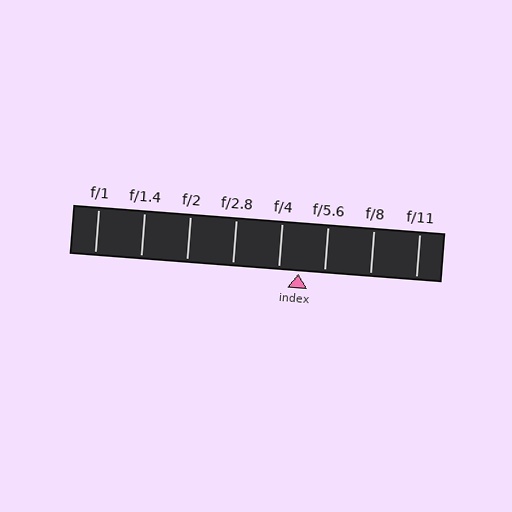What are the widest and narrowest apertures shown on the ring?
The widest aperture shown is f/1 and the narrowest is f/11.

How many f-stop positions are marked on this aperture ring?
There are 8 f-stop positions marked.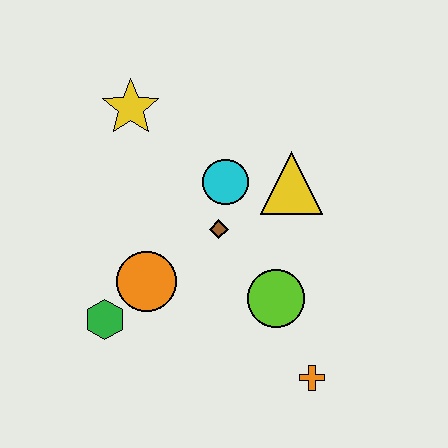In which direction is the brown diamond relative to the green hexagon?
The brown diamond is to the right of the green hexagon.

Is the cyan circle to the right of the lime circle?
No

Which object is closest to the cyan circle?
The brown diamond is closest to the cyan circle.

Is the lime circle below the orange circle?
Yes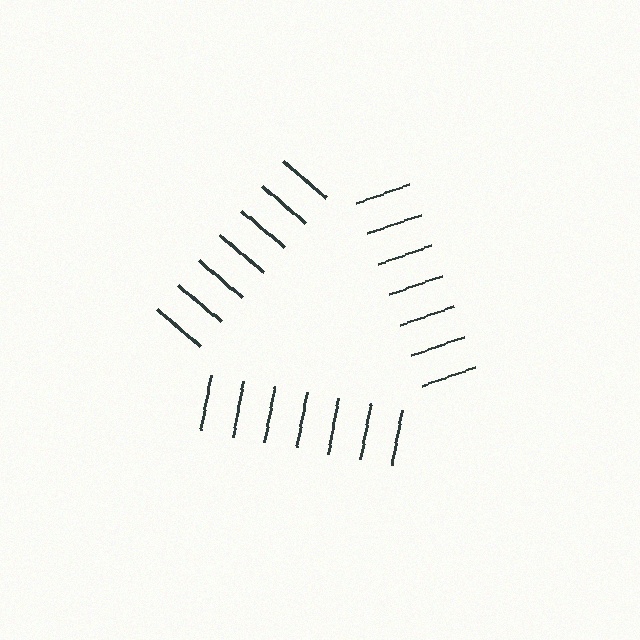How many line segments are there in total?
21 — 7 along each of the 3 edges.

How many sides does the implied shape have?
3 sides — the line-ends trace a triangle.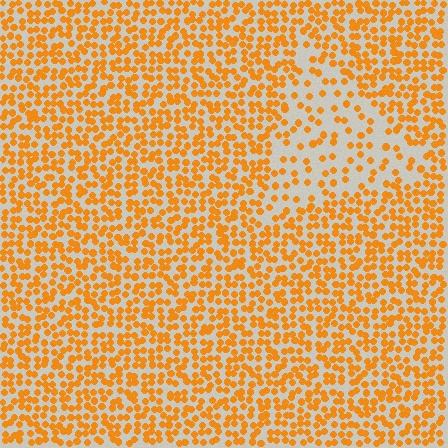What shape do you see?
I see a triangle.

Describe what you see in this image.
The image contains small orange elements arranged at two different densities. A triangle-shaped region is visible where the elements are less densely packed than the surrounding area.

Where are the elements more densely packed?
The elements are more densely packed outside the triangle boundary.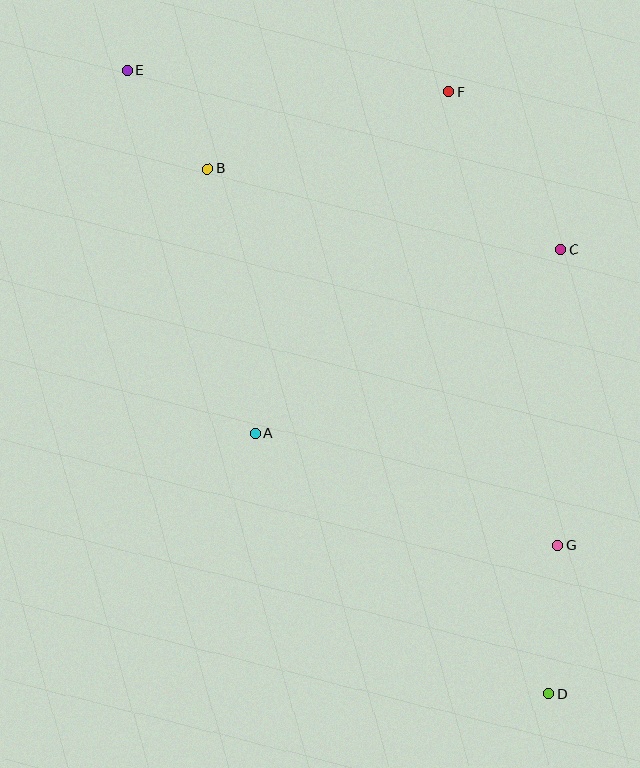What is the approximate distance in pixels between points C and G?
The distance between C and G is approximately 295 pixels.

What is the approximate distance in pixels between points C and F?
The distance between C and F is approximately 194 pixels.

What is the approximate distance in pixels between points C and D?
The distance between C and D is approximately 444 pixels.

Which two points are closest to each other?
Points B and E are closest to each other.